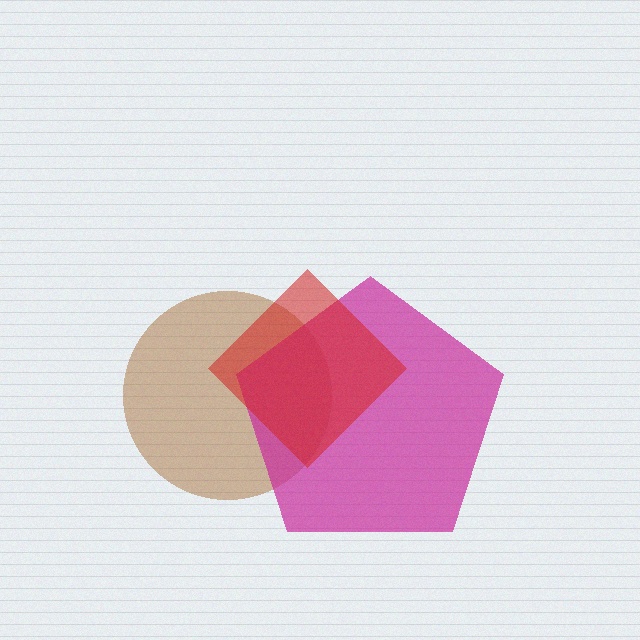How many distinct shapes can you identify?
There are 3 distinct shapes: a brown circle, a magenta pentagon, a red diamond.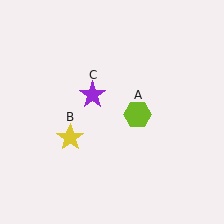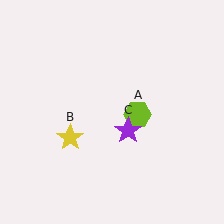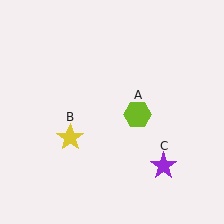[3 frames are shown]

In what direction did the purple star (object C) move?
The purple star (object C) moved down and to the right.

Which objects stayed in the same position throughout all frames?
Lime hexagon (object A) and yellow star (object B) remained stationary.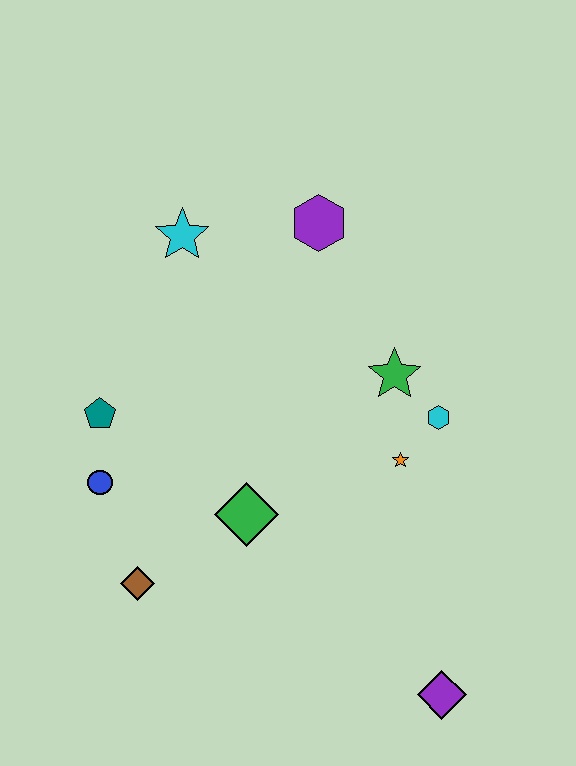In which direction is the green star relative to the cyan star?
The green star is to the right of the cyan star.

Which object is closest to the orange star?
The cyan hexagon is closest to the orange star.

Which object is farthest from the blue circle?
The purple diamond is farthest from the blue circle.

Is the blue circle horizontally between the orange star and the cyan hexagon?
No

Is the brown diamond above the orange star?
No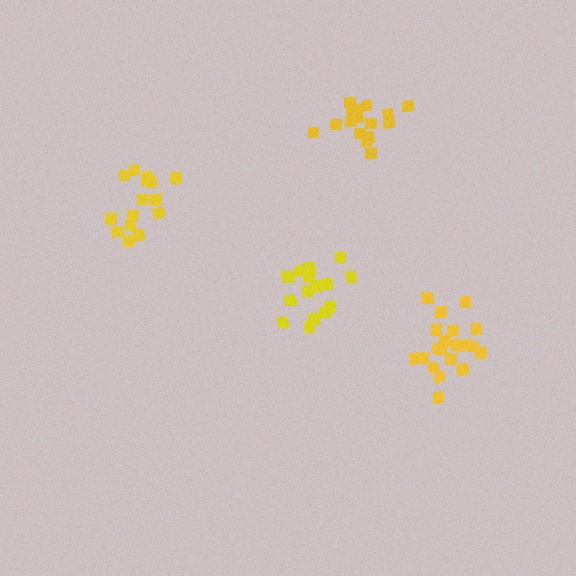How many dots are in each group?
Group 1: 20 dots, Group 2: 17 dots, Group 3: 15 dots, Group 4: 18 dots (70 total).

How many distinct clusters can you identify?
There are 4 distinct clusters.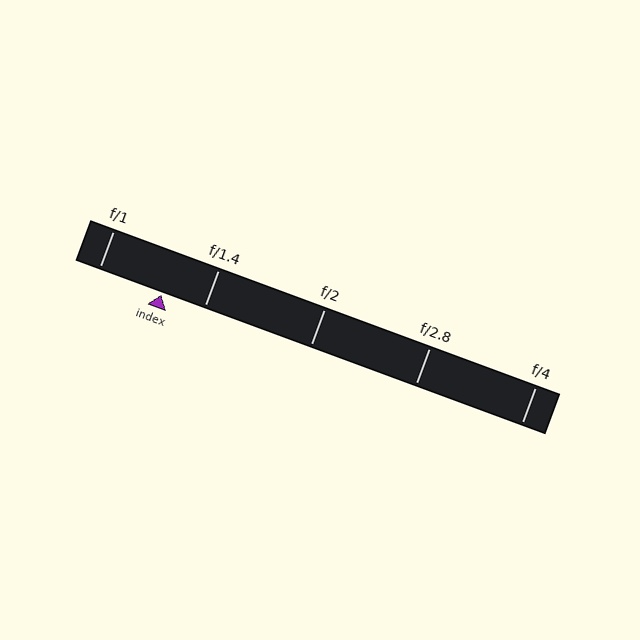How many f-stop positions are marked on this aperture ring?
There are 5 f-stop positions marked.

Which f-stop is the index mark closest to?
The index mark is closest to f/1.4.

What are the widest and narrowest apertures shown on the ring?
The widest aperture shown is f/1 and the narrowest is f/4.